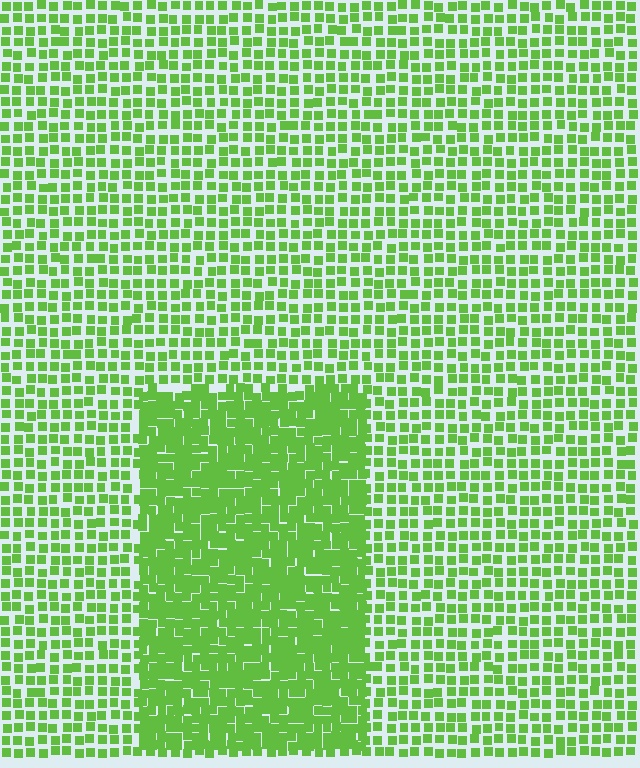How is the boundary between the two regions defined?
The boundary is defined by a change in element density (approximately 1.9x ratio). All elements are the same color, size, and shape.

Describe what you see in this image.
The image contains small lime elements arranged at two different densities. A rectangle-shaped region is visible where the elements are more densely packed than the surrounding area.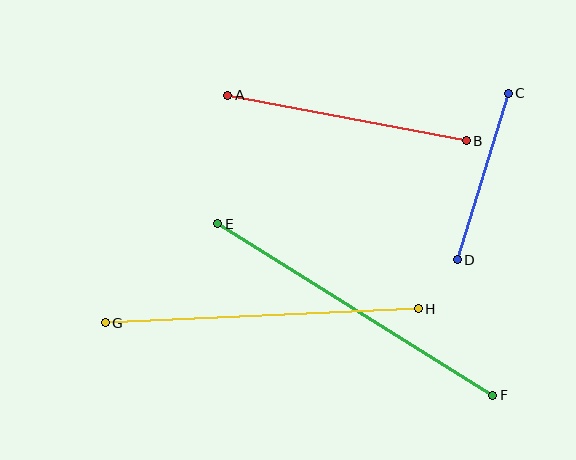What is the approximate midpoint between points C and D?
The midpoint is at approximately (483, 176) pixels.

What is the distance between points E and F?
The distance is approximately 324 pixels.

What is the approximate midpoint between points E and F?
The midpoint is at approximately (355, 310) pixels.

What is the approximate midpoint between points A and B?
The midpoint is at approximately (347, 118) pixels.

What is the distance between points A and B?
The distance is approximately 243 pixels.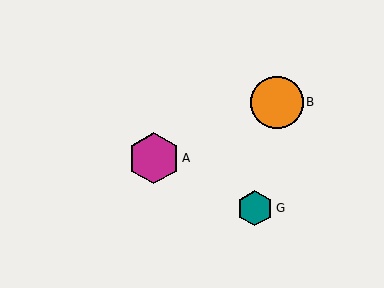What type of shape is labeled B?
Shape B is an orange circle.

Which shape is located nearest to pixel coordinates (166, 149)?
The magenta hexagon (labeled A) at (154, 158) is nearest to that location.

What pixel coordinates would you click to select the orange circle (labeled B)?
Click at (277, 102) to select the orange circle B.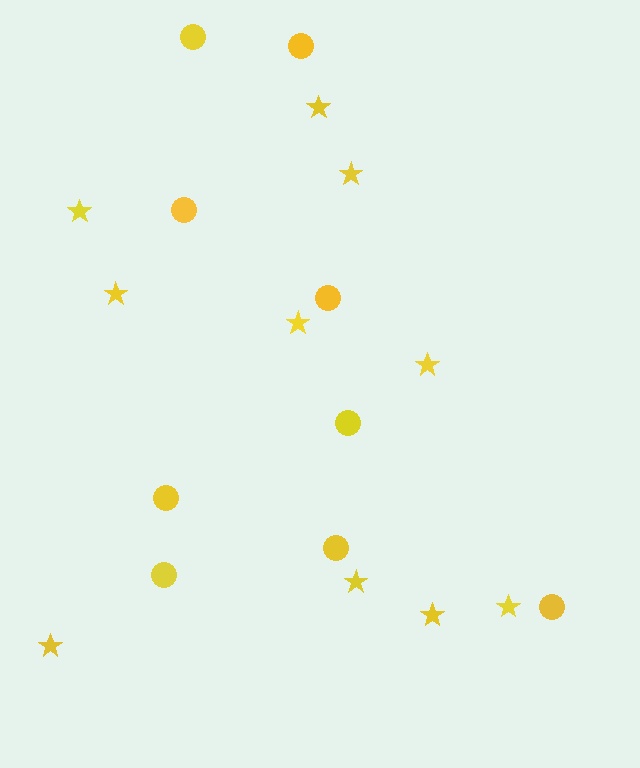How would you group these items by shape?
There are 2 groups: one group of stars (10) and one group of circles (9).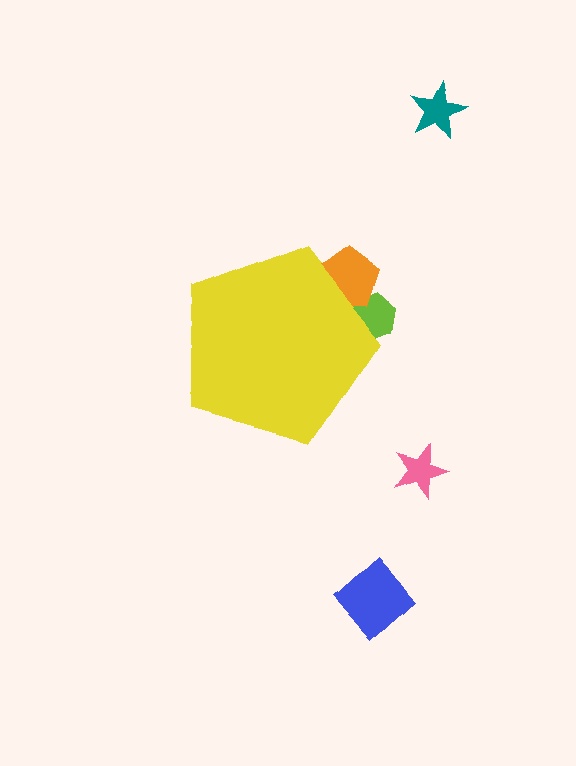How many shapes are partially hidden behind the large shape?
2 shapes are partially hidden.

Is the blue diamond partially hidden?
No, the blue diamond is fully visible.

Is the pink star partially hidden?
No, the pink star is fully visible.